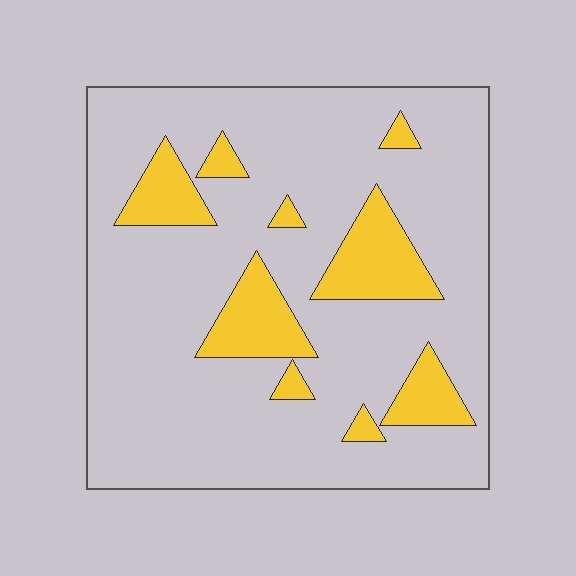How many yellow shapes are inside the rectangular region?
9.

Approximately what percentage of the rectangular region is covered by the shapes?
Approximately 20%.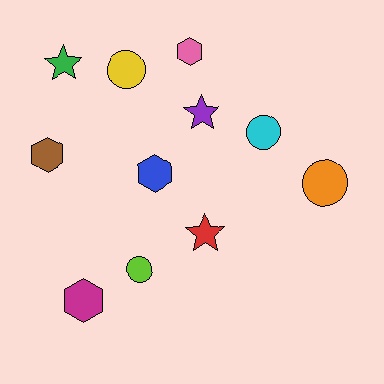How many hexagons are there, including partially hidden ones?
There are 4 hexagons.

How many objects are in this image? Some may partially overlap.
There are 11 objects.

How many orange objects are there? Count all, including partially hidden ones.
There is 1 orange object.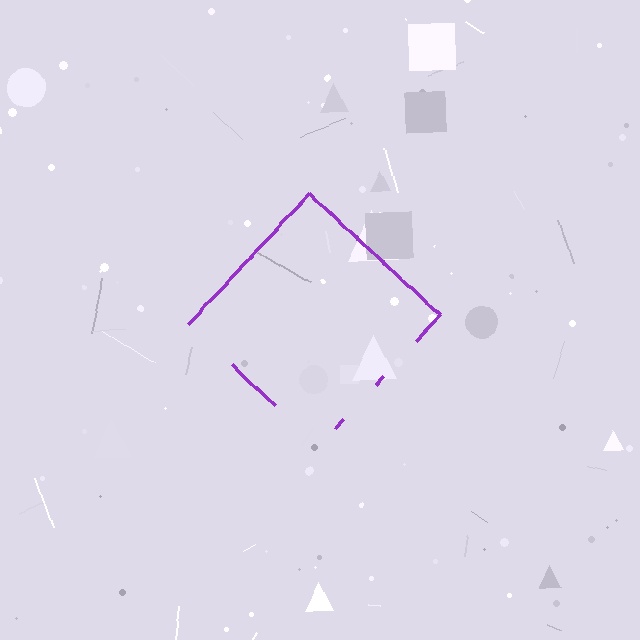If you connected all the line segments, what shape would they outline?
They would outline a diamond.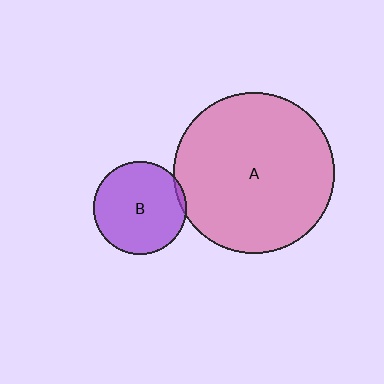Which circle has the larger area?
Circle A (pink).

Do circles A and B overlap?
Yes.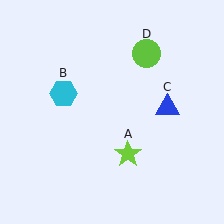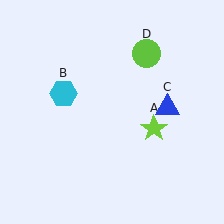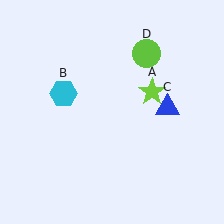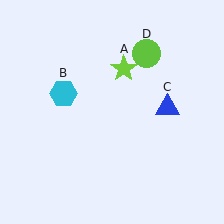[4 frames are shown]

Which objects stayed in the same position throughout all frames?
Cyan hexagon (object B) and blue triangle (object C) and lime circle (object D) remained stationary.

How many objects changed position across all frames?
1 object changed position: lime star (object A).